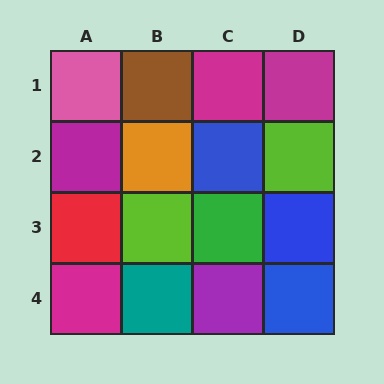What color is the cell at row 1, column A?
Pink.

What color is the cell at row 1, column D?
Magenta.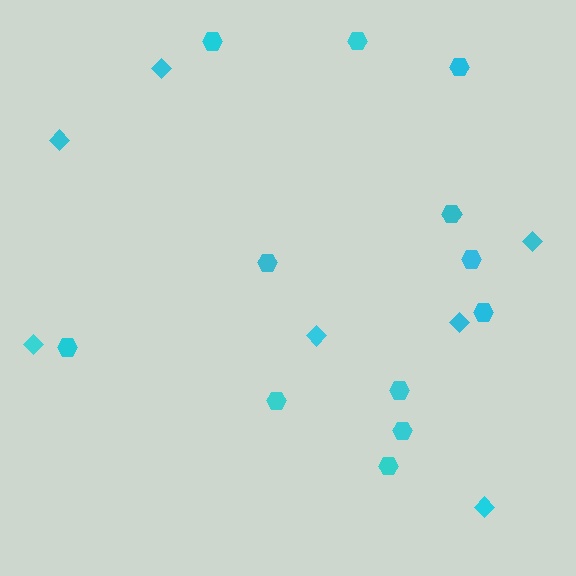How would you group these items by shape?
There are 2 groups: one group of diamonds (7) and one group of hexagons (12).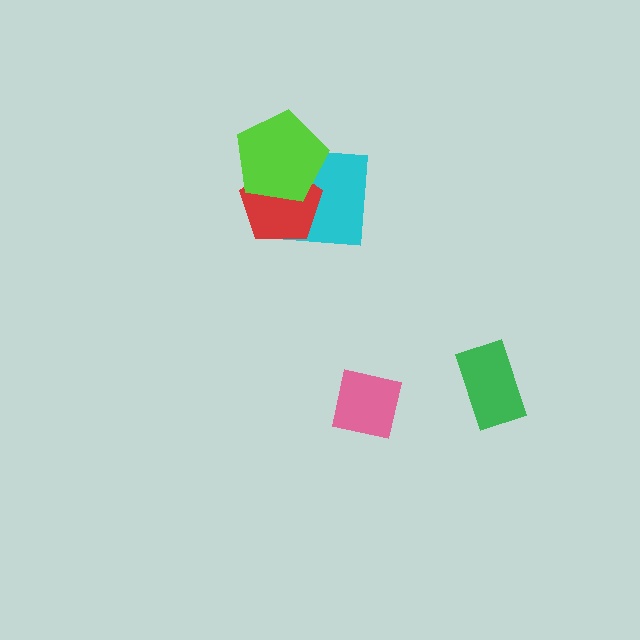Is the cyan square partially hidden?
Yes, it is partially covered by another shape.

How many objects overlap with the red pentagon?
2 objects overlap with the red pentagon.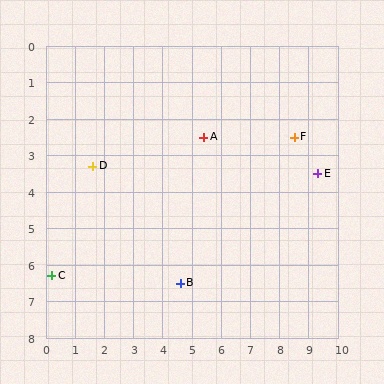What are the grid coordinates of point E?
Point E is at approximately (9.3, 3.5).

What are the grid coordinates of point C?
Point C is at approximately (0.2, 6.3).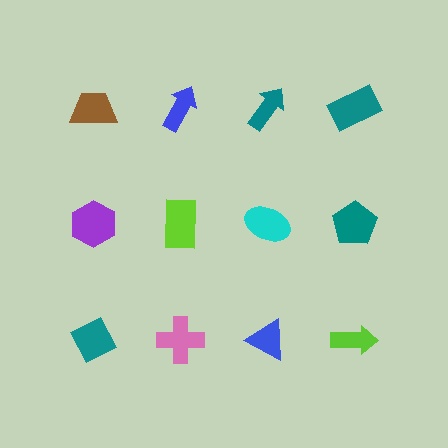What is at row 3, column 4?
A lime arrow.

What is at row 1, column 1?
A brown trapezoid.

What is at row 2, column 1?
A purple hexagon.